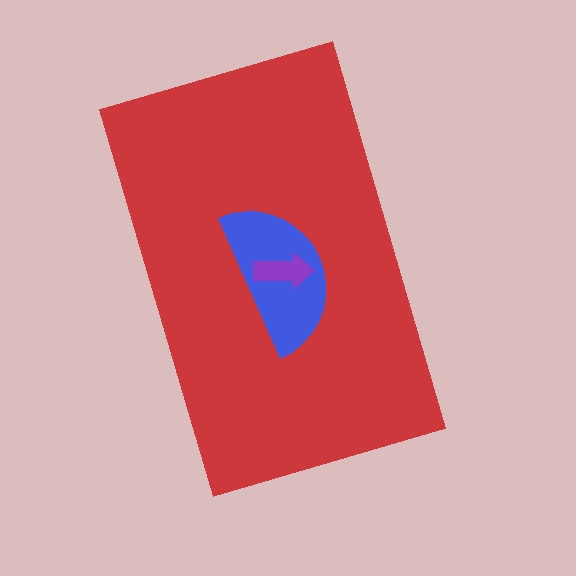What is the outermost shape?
The red rectangle.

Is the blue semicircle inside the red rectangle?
Yes.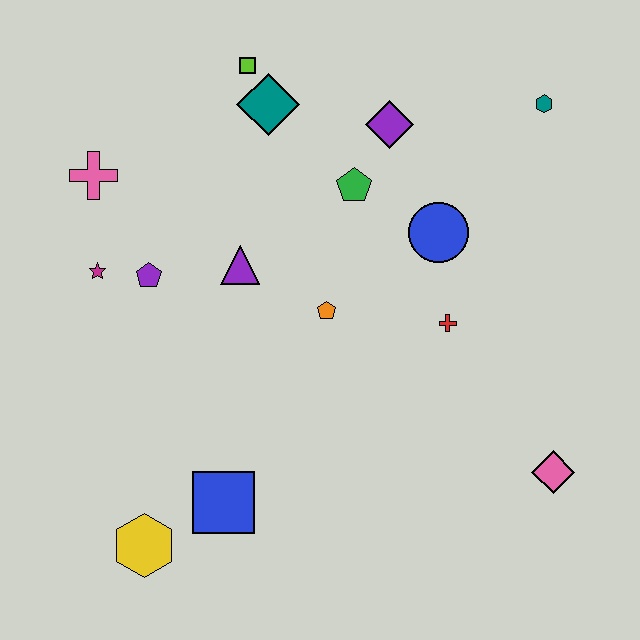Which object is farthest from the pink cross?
The pink diamond is farthest from the pink cross.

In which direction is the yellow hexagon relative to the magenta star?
The yellow hexagon is below the magenta star.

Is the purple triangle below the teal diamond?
Yes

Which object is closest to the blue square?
The yellow hexagon is closest to the blue square.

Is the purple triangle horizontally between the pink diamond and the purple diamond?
No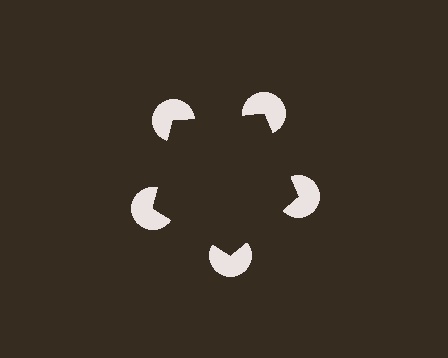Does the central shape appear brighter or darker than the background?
It typically appears slightly darker than the background, even though no actual brightness change is drawn.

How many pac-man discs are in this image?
There are 5 — one at each vertex of the illusory pentagon.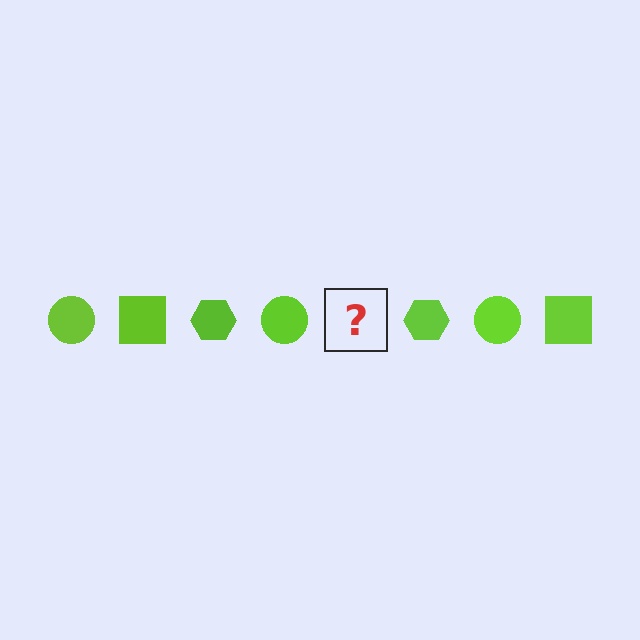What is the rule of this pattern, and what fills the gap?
The rule is that the pattern cycles through circle, square, hexagon shapes in lime. The gap should be filled with a lime square.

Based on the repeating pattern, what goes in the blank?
The blank should be a lime square.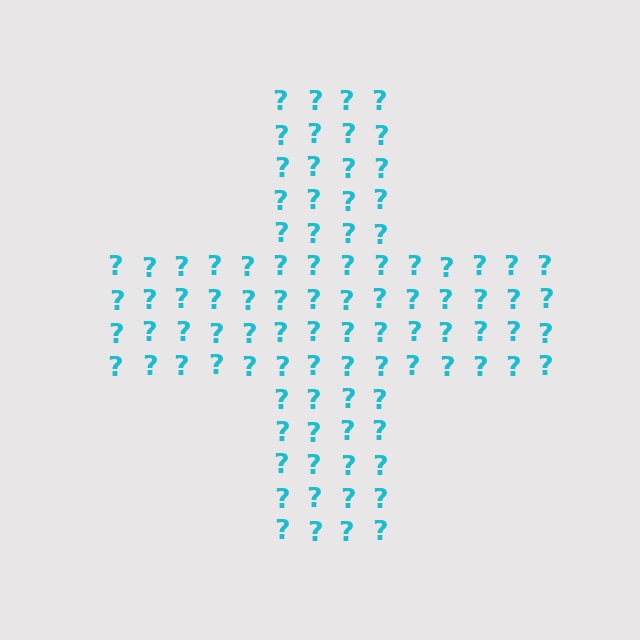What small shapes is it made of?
It is made of small question marks.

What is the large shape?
The large shape is a cross.